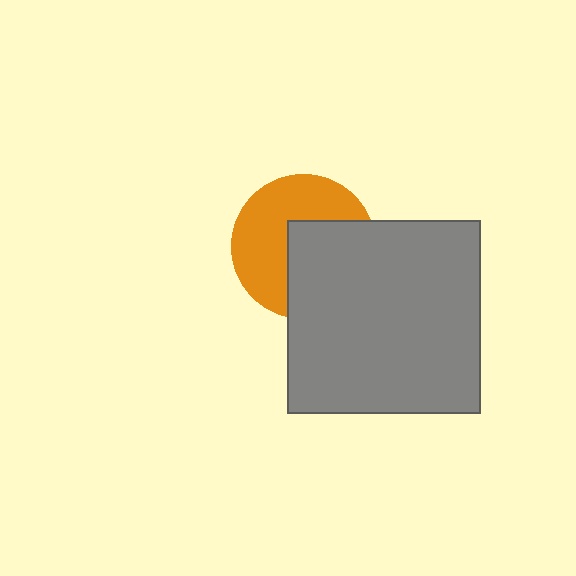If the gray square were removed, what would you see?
You would see the complete orange circle.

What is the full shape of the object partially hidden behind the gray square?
The partially hidden object is an orange circle.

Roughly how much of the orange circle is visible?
About half of it is visible (roughly 54%).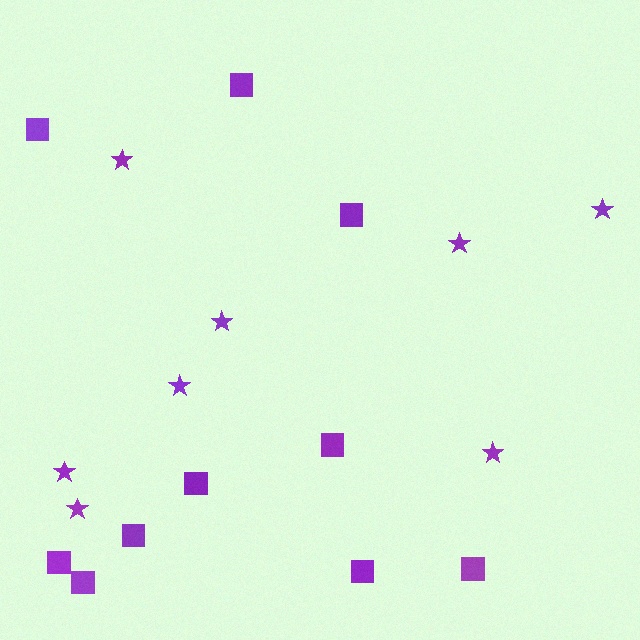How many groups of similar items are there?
There are 2 groups: one group of stars (8) and one group of squares (10).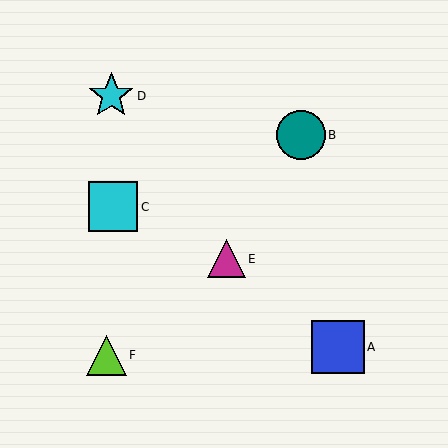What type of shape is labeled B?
Shape B is a teal circle.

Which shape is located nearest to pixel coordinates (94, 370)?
The lime triangle (labeled F) at (106, 355) is nearest to that location.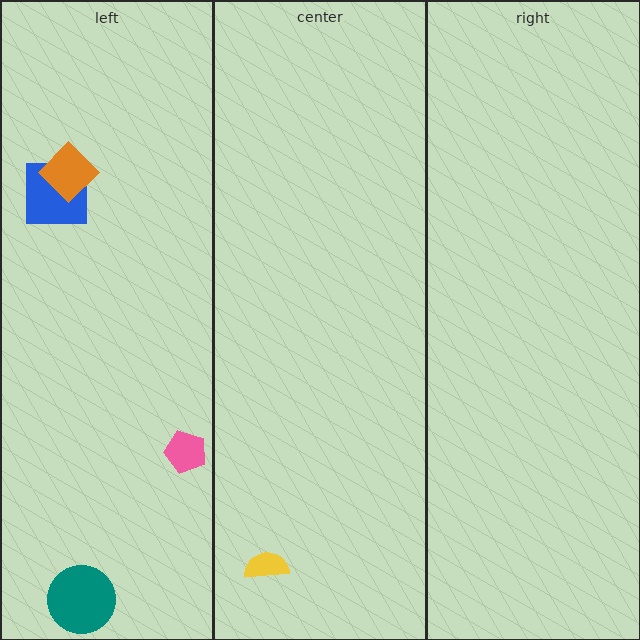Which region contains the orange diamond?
The left region.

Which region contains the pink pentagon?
The left region.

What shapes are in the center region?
The yellow semicircle.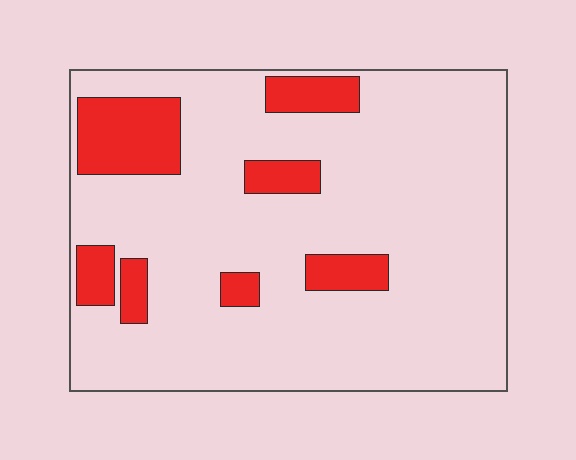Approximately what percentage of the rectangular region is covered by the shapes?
Approximately 15%.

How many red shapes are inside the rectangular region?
7.